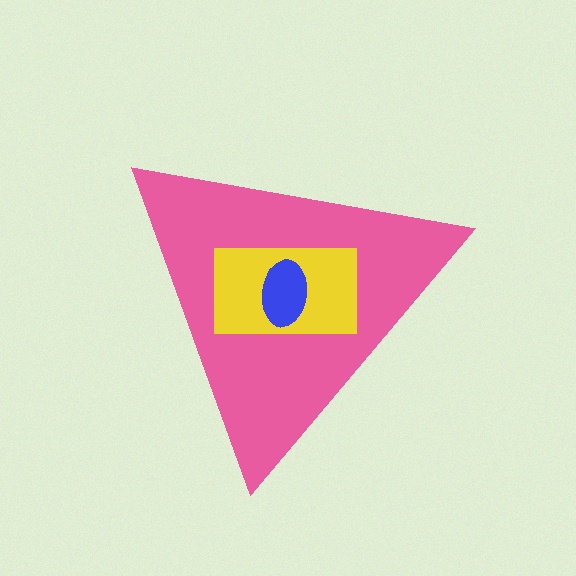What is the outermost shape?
The pink triangle.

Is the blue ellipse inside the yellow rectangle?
Yes.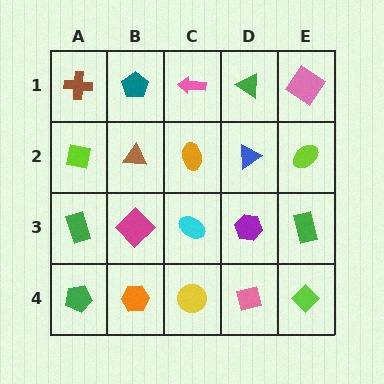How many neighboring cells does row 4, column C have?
3.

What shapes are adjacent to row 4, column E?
A green rectangle (row 3, column E), a pink square (row 4, column D).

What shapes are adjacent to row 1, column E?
A lime ellipse (row 2, column E), a green triangle (row 1, column D).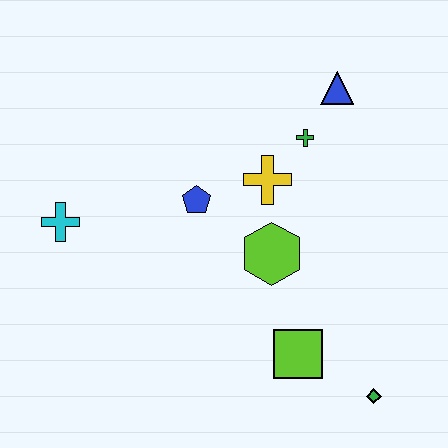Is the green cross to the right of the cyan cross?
Yes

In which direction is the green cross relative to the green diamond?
The green cross is above the green diamond.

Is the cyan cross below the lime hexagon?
No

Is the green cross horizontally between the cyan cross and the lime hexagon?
No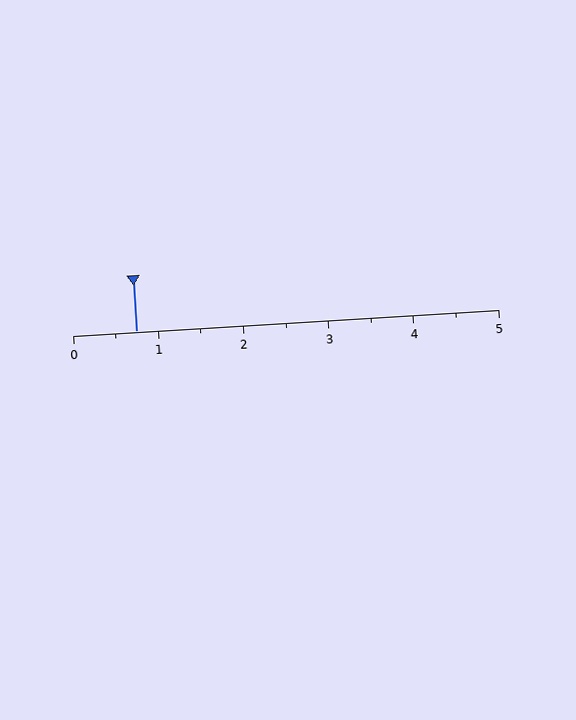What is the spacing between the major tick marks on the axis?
The major ticks are spaced 1 apart.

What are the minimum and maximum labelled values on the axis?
The axis runs from 0 to 5.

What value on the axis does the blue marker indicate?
The marker indicates approximately 0.8.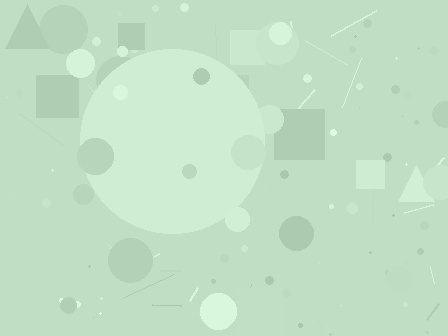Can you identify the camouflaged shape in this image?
The camouflaged shape is a circle.